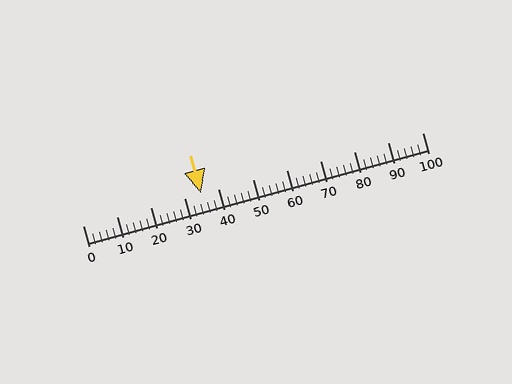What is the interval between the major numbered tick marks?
The major tick marks are spaced 10 units apart.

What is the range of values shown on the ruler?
The ruler shows values from 0 to 100.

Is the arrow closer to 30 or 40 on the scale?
The arrow is closer to 30.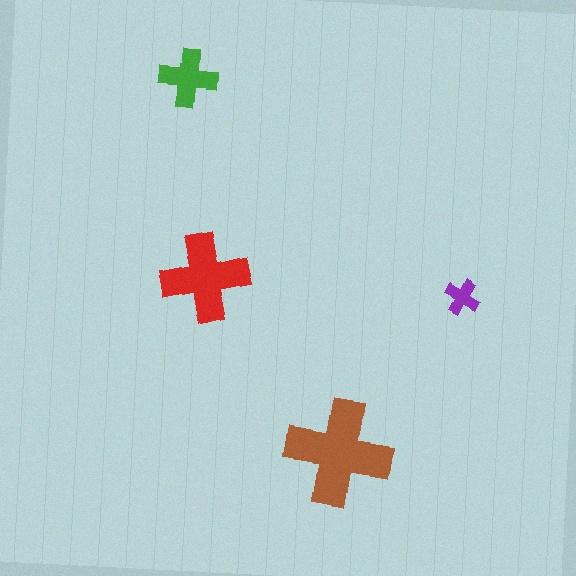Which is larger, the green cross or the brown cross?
The brown one.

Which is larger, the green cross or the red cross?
The red one.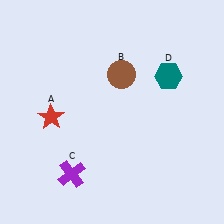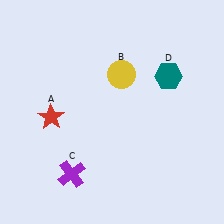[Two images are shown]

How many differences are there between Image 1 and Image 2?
There is 1 difference between the two images.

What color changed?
The circle (B) changed from brown in Image 1 to yellow in Image 2.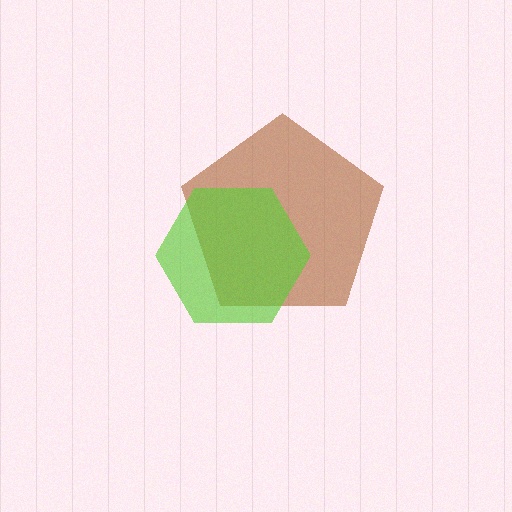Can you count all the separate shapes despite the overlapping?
Yes, there are 2 separate shapes.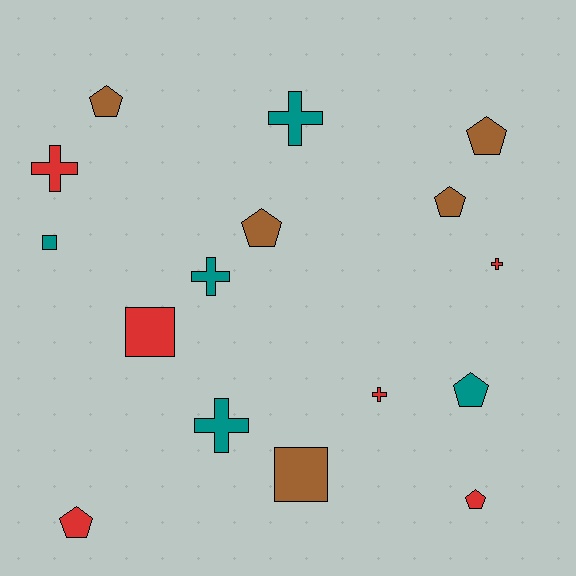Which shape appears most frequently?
Pentagon, with 7 objects.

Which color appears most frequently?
Red, with 6 objects.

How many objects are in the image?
There are 16 objects.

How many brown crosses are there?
There are no brown crosses.